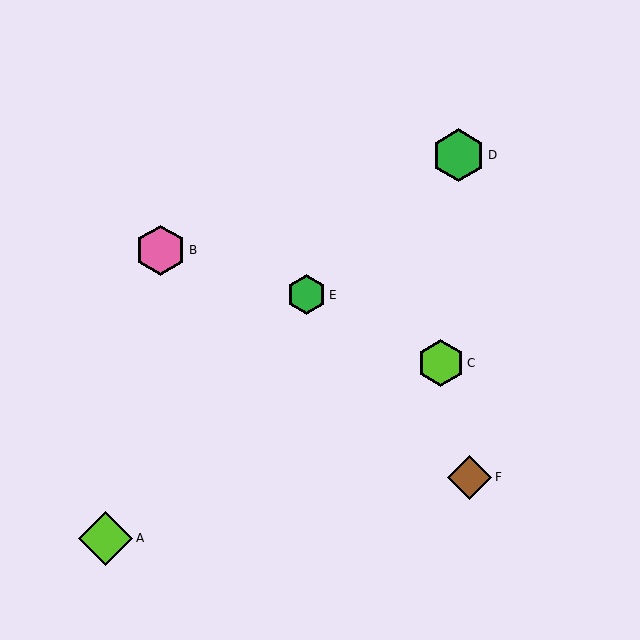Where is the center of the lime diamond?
The center of the lime diamond is at (106, 538).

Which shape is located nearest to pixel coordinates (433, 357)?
The lime hexagon (labeled C) at (441, 363) is nearest to that location.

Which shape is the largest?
The lime diamond (labeled A) is the largest.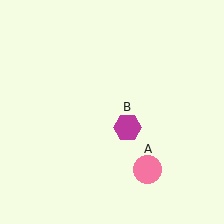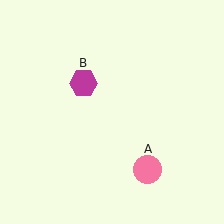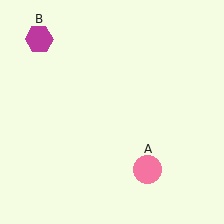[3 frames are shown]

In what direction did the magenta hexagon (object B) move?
The magenta hexagon (object B) moved up and to the left.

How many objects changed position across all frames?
1 object changed position: magenta hexagon (object B).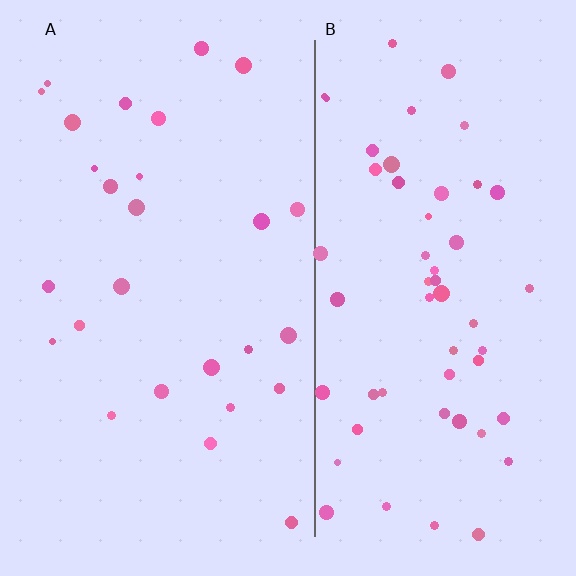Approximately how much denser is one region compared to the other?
Approximately 2.1× — region B over region A.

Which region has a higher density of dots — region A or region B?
B (the right).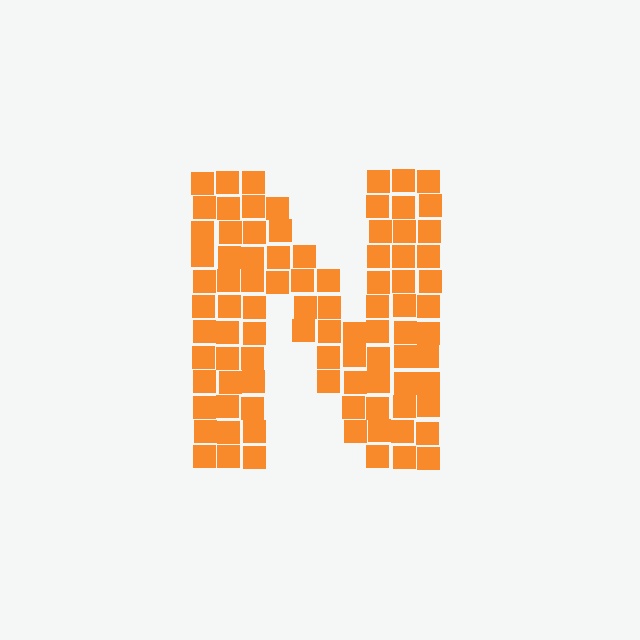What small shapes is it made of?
It is made of small squares.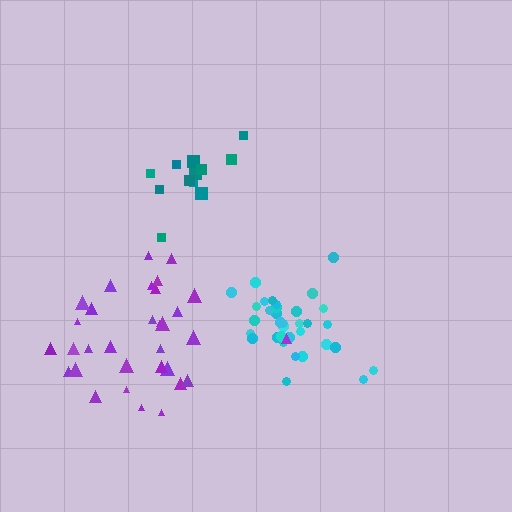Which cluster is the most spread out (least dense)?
Teal.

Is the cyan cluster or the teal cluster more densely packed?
Cyan.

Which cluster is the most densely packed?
Cyan.